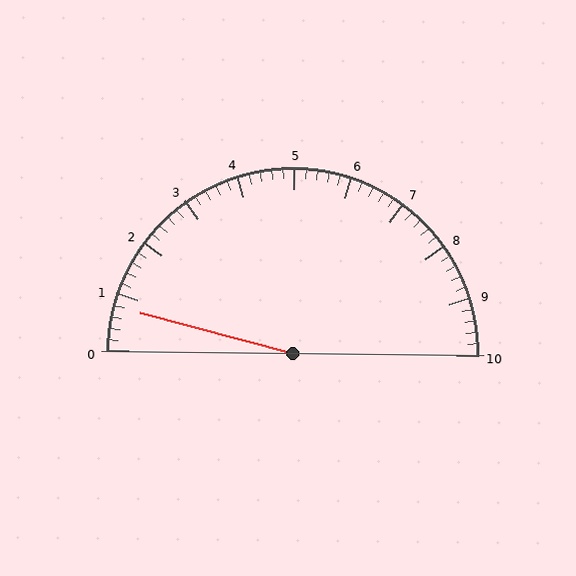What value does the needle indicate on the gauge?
The needle indicates approximately 0.8.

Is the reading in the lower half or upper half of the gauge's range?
The reading is in the lower half of the range (0 to 10).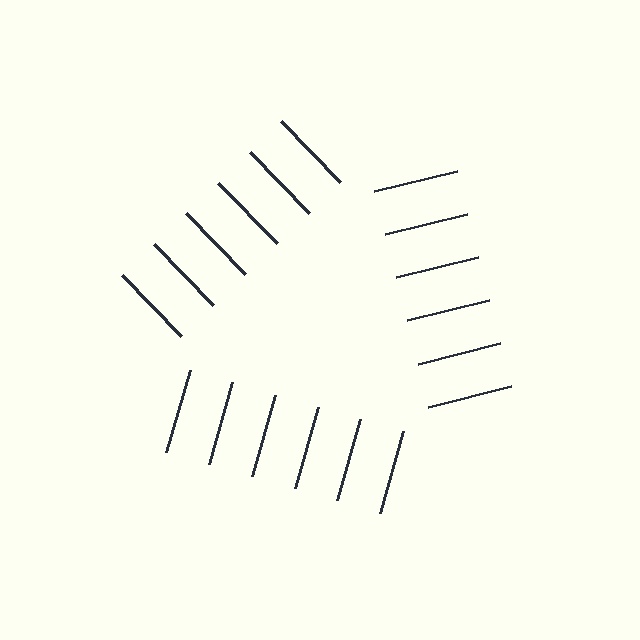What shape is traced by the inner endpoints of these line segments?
An illusory triangle — the line segments terminate on its edges but no continuous stroke is drawn.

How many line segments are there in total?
18 — 6 along each of the 3 edges.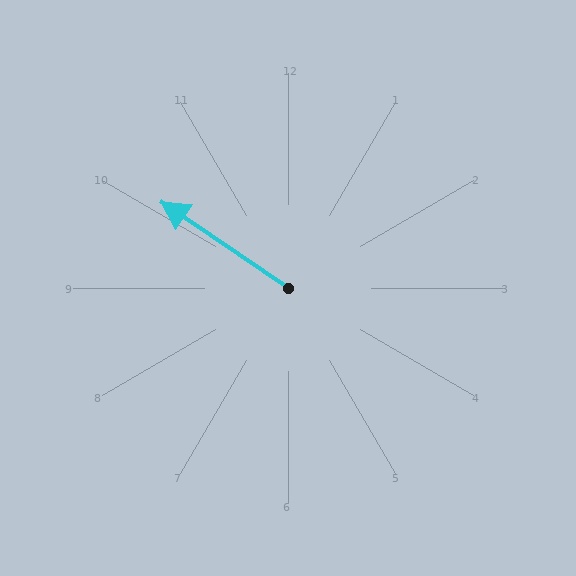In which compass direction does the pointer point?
Northwest.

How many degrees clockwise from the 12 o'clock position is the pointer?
Approximately 304 degrees.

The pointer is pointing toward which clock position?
Roughly 10 o'clock.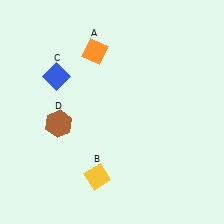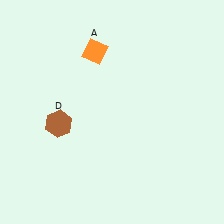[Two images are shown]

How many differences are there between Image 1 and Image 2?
There are 2 differences between the two images.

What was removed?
The yellow diamond (B), the blue diamond (C) were removed in Image 2.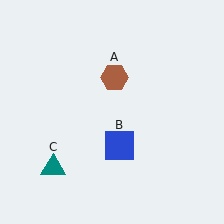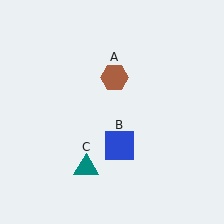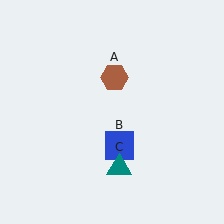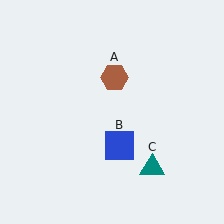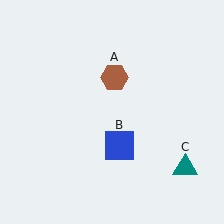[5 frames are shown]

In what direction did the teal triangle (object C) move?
The teal triangle (object C) moved right.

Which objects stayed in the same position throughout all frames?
Brown hexagon (object A) and blue square (object B) remained stationary.